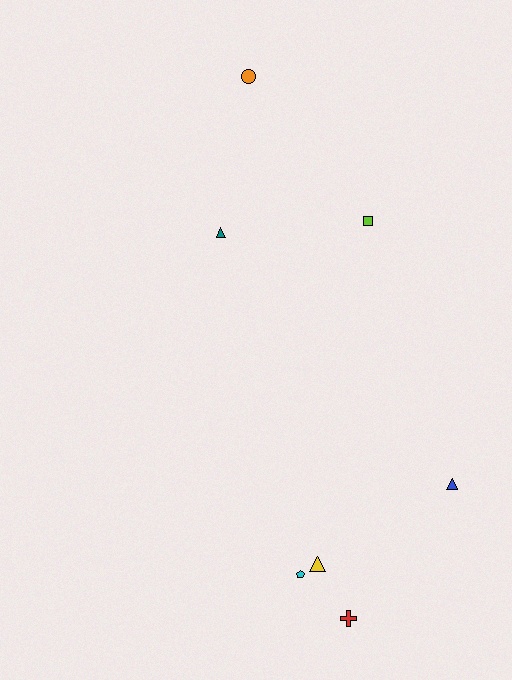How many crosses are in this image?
There is 1 cross.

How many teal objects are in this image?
There is 1 teal object.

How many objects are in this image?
There are 7 objects.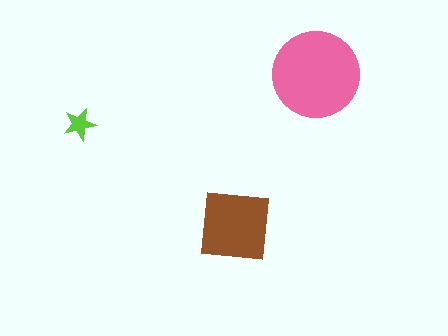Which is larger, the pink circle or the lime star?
The pink circle.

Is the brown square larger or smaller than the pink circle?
Smaller.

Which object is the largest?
The pink circle.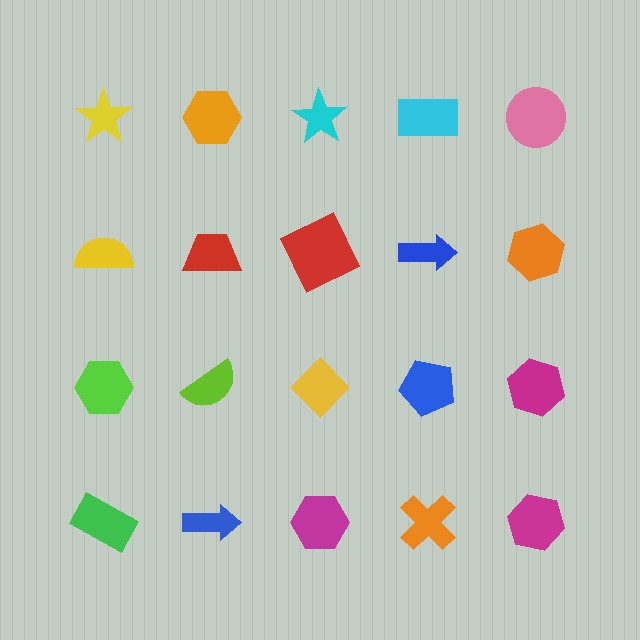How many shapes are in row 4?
5 shapes.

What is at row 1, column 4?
A cyan rectangle.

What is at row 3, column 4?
A blue pentagon.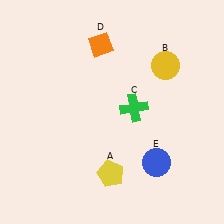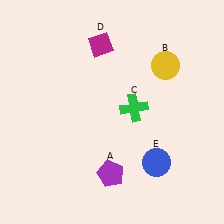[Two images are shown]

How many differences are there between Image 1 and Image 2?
There are 2 differences between the two images.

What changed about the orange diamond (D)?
In Image 1, D is orange. In Image 2, it changed to magenta.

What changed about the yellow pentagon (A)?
In Image 1, A is yellow. In Image 2, it changed to purple.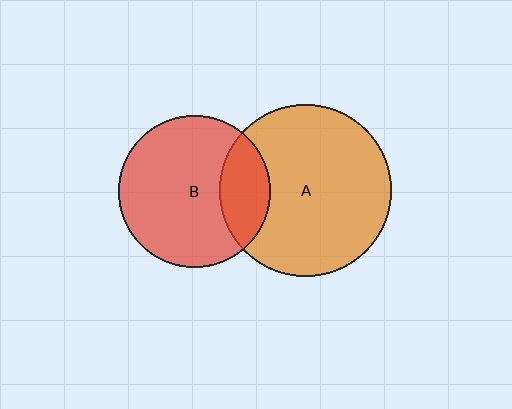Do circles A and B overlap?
Yes.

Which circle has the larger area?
Circle A (orange).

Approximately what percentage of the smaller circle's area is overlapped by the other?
Approximately 25%.